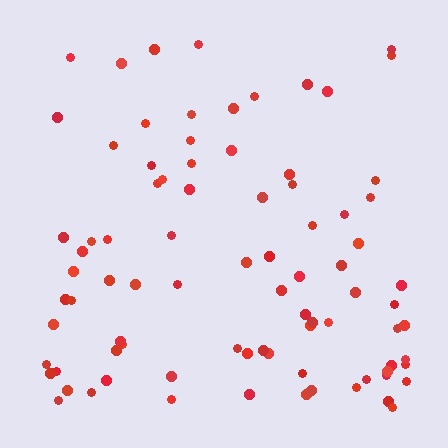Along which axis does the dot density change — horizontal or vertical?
Vertical.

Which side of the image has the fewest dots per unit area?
The top.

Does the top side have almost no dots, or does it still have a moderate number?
Still a moderate number, just noticeably fewer than the bottom.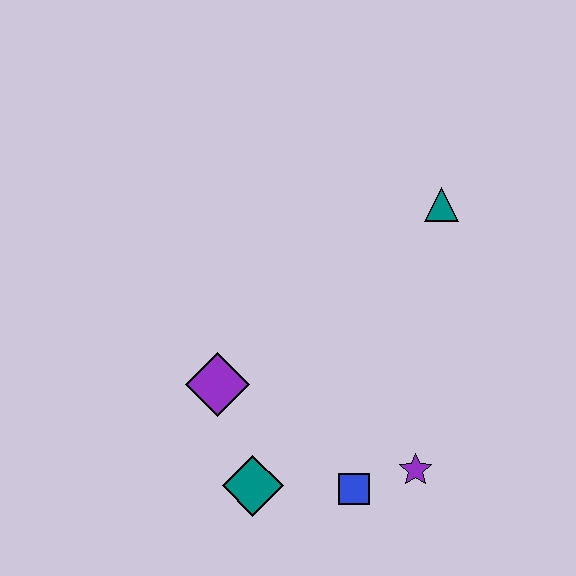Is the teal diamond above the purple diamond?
No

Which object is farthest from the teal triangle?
The teal diamond is farthest from the teal triangle.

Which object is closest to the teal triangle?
The purple star is closest to the teal triangle.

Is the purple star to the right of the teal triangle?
No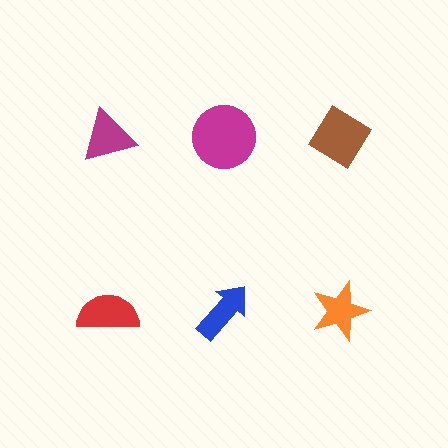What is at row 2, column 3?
An orange star.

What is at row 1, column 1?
A magenta triangle.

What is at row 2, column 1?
A red semicircle.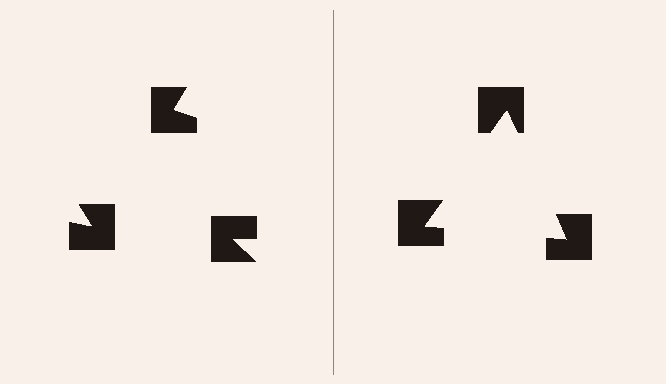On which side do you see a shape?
An illusory triangle appears on the right side. On the left side the wedge cuts are rotated, so no coherent shape forms.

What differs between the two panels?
The notched squares are positioned identically on both sides; only the wedge orientations differ. On the right they align to a triangle; on the left they are misaligned.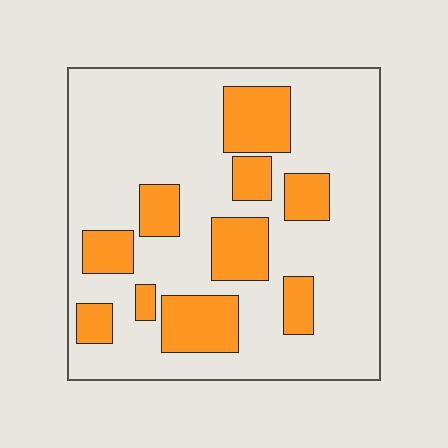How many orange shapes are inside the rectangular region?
10.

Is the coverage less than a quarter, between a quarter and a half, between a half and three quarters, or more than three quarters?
Between a quarter and a half.